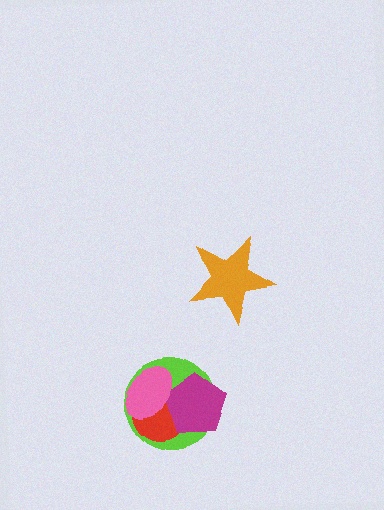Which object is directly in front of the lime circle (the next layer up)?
The red circle is directly in front of the lime circle.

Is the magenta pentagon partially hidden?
Yes, it is partially covered by another shape.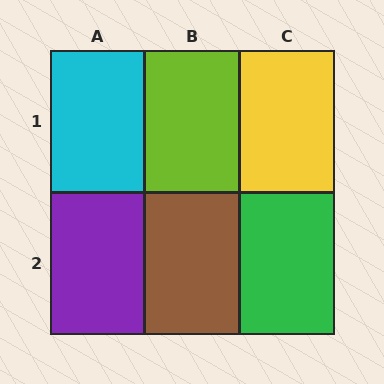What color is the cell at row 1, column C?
Yellow.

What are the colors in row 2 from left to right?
Purple, brown, green.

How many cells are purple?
1 cell is purple.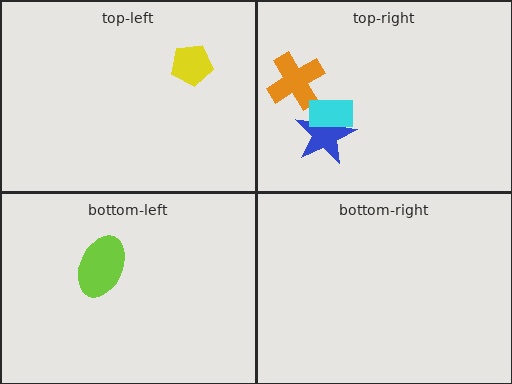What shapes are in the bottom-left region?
The lime ellipse.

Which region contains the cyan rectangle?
The top-right region.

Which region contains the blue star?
The top-right region.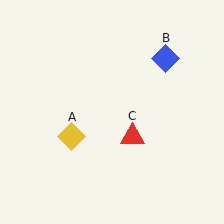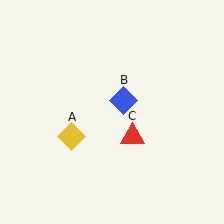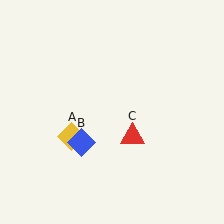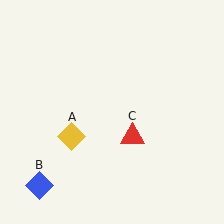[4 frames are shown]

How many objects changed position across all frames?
1 object changed position: blue diamond (object B).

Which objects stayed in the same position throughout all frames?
Yellow diamond (object A) and red triangle (object C) remained stationary.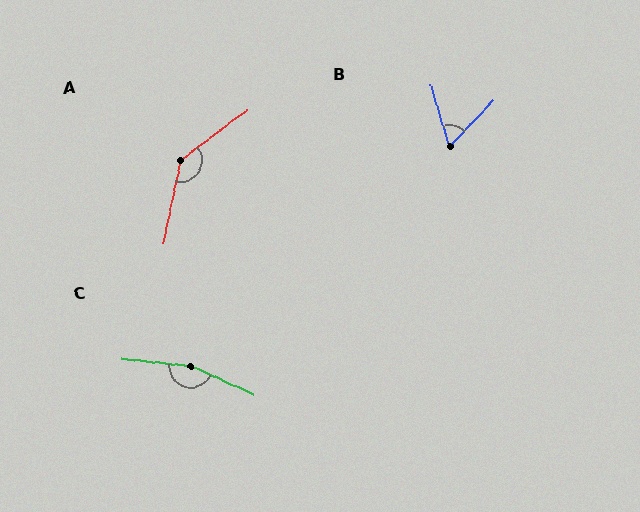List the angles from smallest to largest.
B (61°), A (138°), C (161°).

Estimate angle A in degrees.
Approximately 138 degrees.